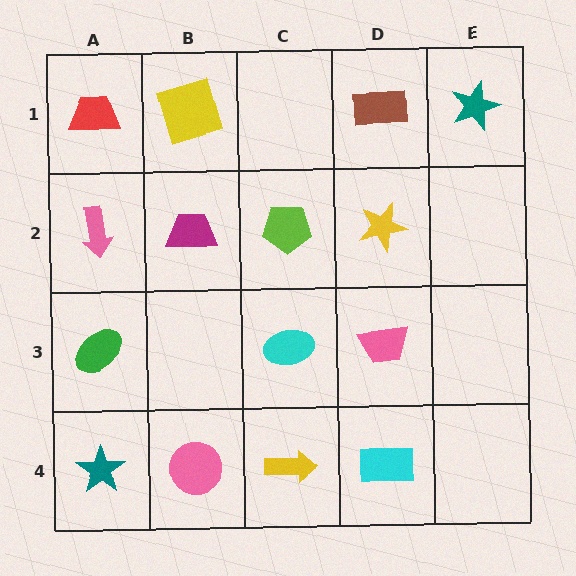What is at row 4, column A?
A teal star.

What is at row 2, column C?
A lime pentagon.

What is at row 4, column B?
A pink circle.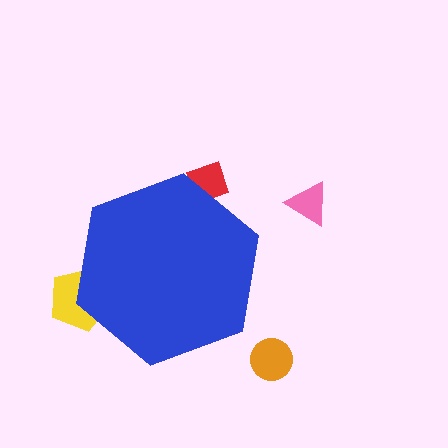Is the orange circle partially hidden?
No, the orange circle is fully visible.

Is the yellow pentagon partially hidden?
Yes, the yellow pentagon is partially hidden behind the blue hexagon.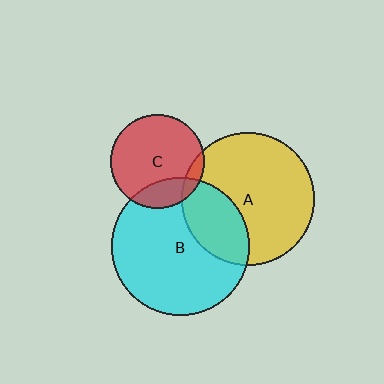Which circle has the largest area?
Circle B (cyan).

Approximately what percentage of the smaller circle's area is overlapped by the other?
Approximately 10%.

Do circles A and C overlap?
Yes.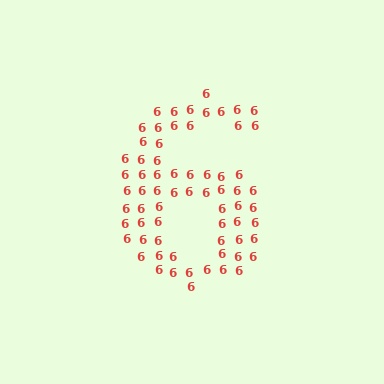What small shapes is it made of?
It is made of small digit 6's.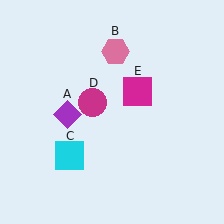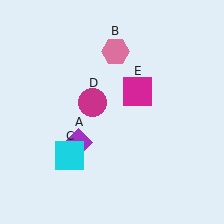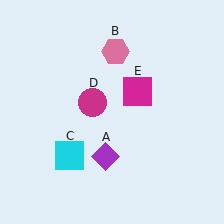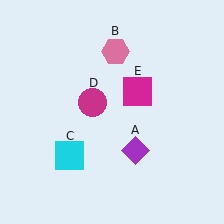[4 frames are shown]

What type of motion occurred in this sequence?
The purple diamond (object A) rotated counterclockwise around the center of the scene.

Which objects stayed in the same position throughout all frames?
Pink hexagon (object B) and cyan square (object C) and magenta circle (object D) and magenta square (object E) remained stationary.